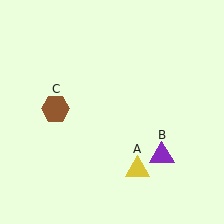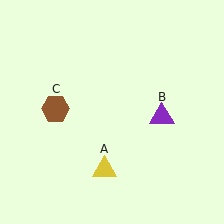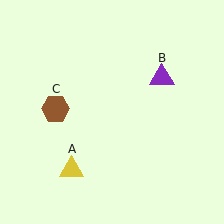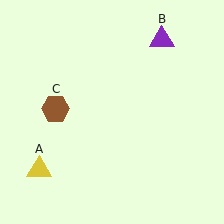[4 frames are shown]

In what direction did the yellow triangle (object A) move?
The yellow triangle (object A) moved left.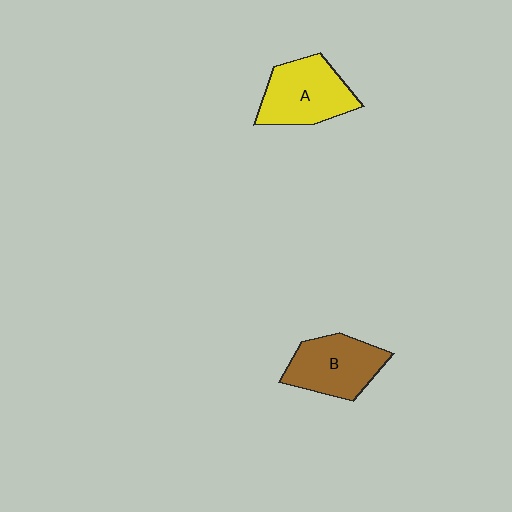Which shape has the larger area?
Shape A (yellow).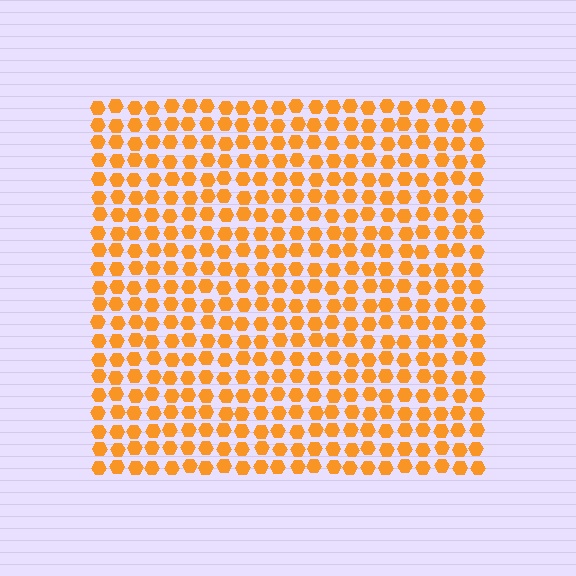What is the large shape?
The large shape is a square.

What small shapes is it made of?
It is made of small hexagons.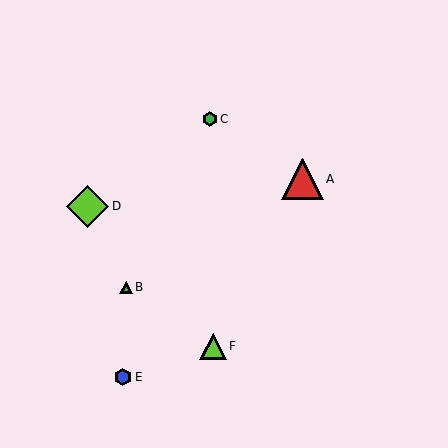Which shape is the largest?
The red triangle (labeled A) is the largest.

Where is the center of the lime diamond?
The center of the lime diamond is at (88, 206).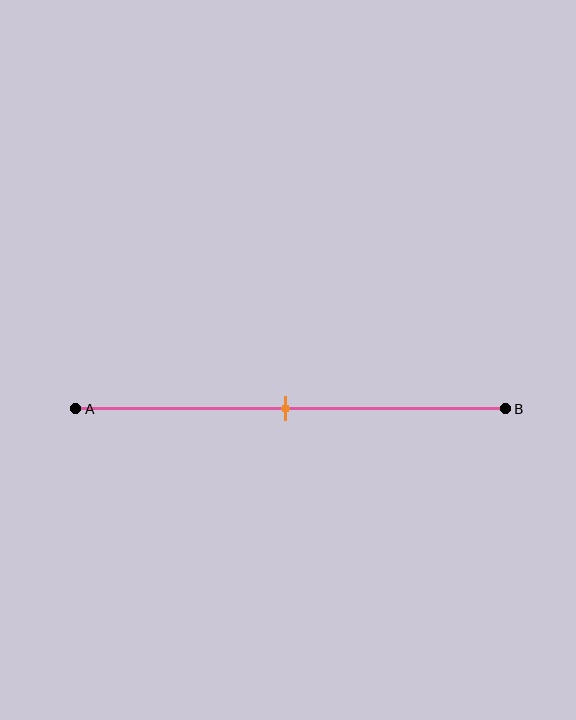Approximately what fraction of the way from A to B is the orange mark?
The orange mark is approximately 50% of the way from A to B.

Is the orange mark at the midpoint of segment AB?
Yes, the mark is approximately at the midpoint.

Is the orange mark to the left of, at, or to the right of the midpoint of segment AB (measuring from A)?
The orange mark is approximately at the midpoint of segment AB.